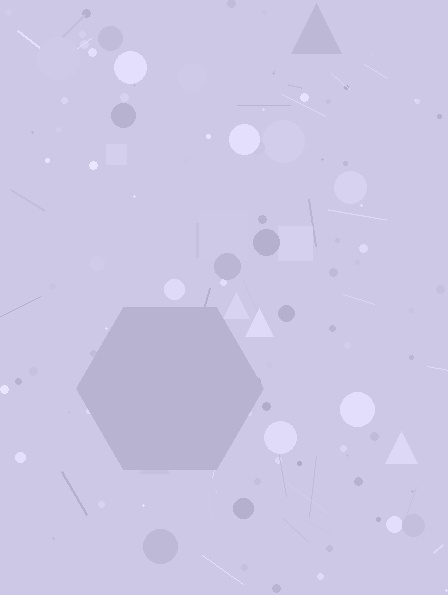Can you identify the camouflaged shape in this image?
The camouflaged shape is a hexagon.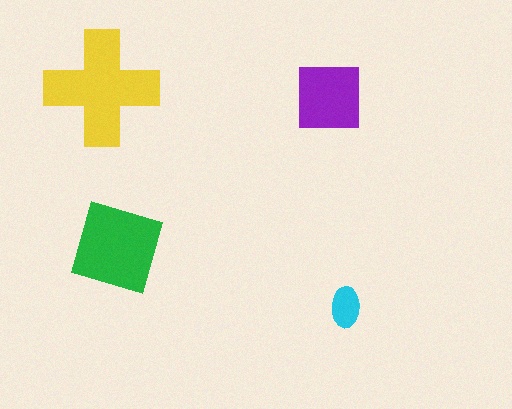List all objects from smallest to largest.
The cyan ellipse, the purple square, the green diamond, the yellow cross.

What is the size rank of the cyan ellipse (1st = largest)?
4th.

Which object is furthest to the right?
The cyan ellipse is rightmost.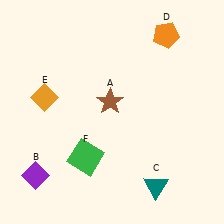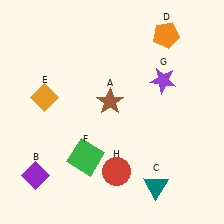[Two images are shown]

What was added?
A purple star (G), a red circle (H) were added in Image 2.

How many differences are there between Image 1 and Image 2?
There are 2 differences between the two images.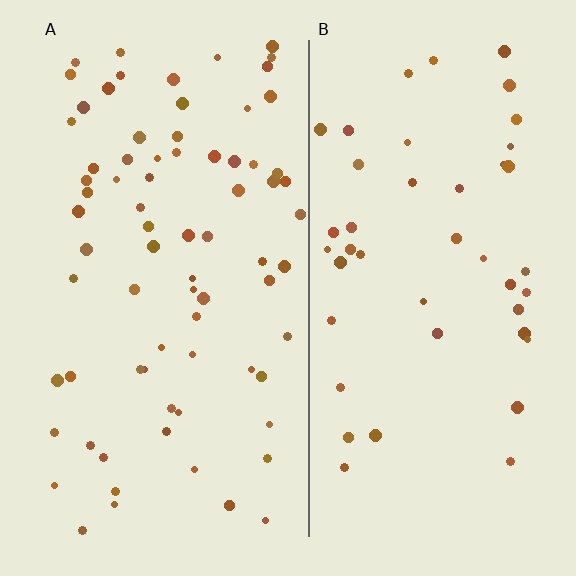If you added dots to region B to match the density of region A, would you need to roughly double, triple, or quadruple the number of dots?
Approximately double.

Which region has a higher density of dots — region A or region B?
A (the left).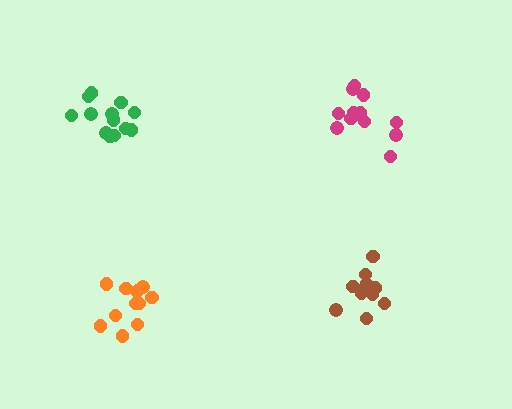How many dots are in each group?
Group 1: 12 dots, Group 2: 13 dots, Group 3: 10 dots, Group 4: 13 dots (48 total).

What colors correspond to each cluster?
The clusters are colored: orange, green, brown, magenta.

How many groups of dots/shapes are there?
There are 4 groups.